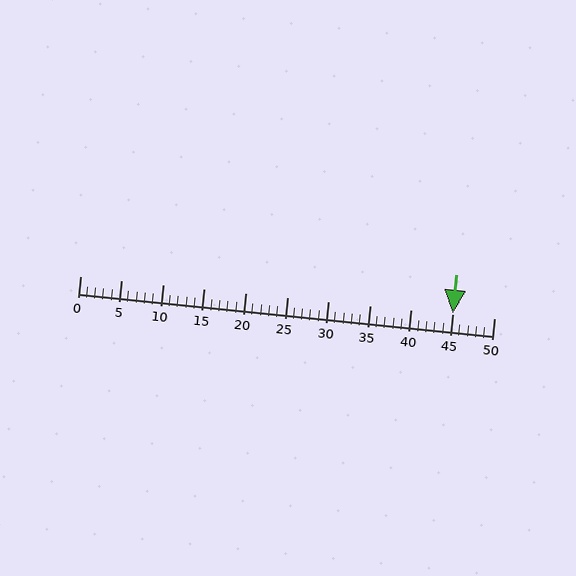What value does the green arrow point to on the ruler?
The green arrow points to approximately 45.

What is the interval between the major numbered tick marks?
The major tick marks are spaced 5 units apart.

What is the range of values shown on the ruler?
The ruler shows values from 0 to 50.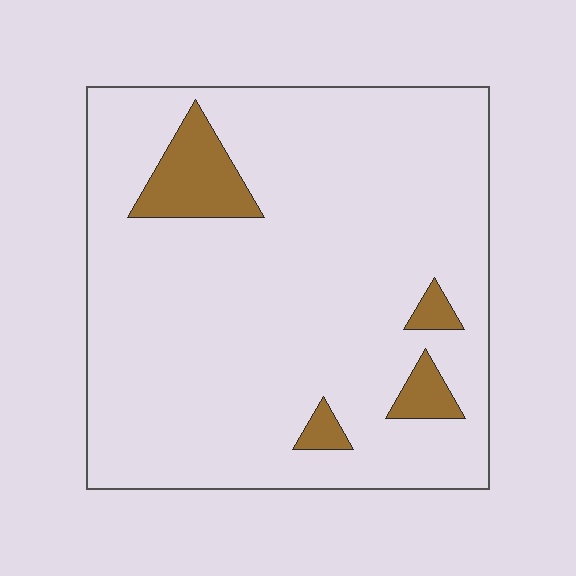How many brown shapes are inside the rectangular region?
4.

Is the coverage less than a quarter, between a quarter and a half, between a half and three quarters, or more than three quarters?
Less than a quarter.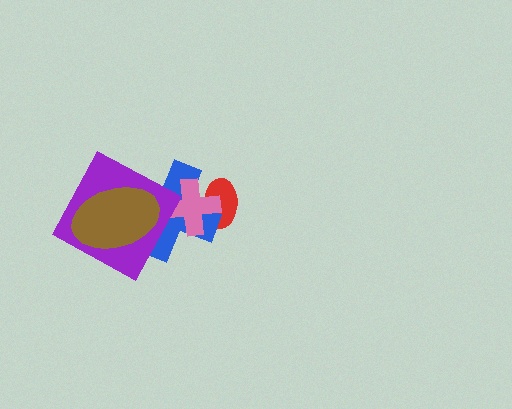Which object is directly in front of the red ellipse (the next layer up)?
The blue cross is directly in front of the red ellipse.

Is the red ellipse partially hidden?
Yes, it is partially covered by another shape.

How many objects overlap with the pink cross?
2 objects overlap with the pink cross.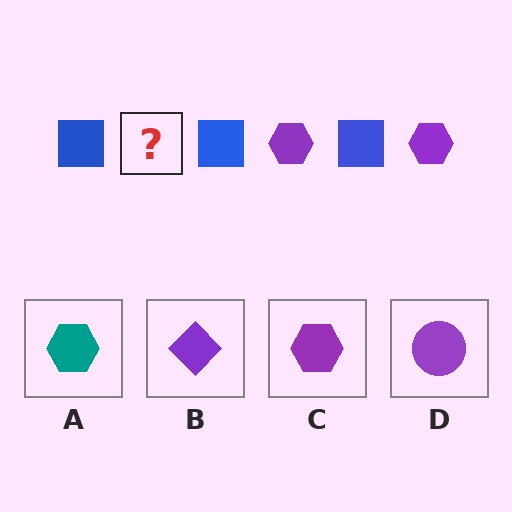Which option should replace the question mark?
Option C.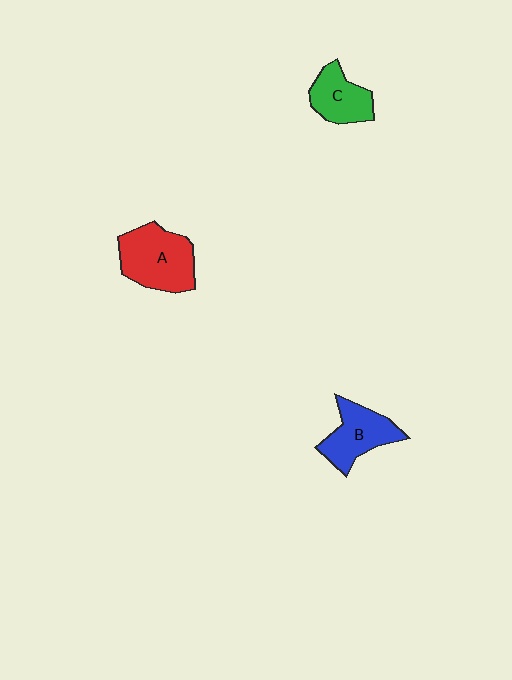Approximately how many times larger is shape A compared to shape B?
Approximately 1.3 times.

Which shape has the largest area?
Shape A (red).